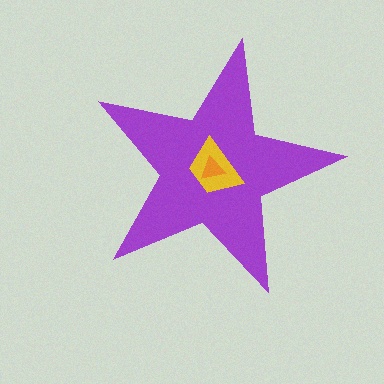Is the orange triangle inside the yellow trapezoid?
Yes.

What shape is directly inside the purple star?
The yellow trapezoid.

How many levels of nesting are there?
3.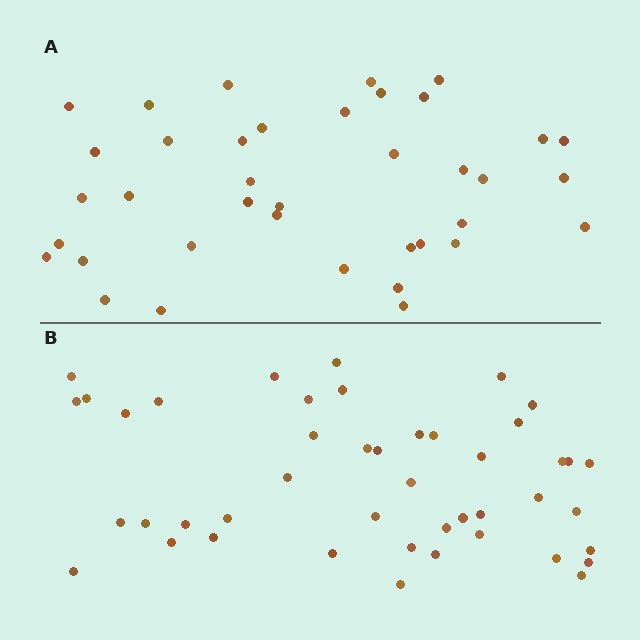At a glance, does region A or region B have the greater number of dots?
Region B (the bottom region) has more dots.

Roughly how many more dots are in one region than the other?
Region B has roughly 8 or so more dots than region A.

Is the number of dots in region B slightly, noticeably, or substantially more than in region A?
Region B has only slightly more — the two regions are fairly close. The ratio is roughly 1.2 to 1.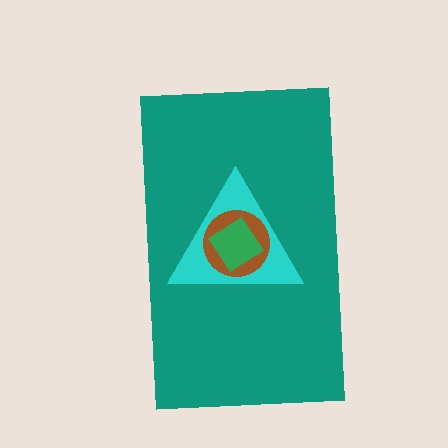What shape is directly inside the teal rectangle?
The cyan triangle.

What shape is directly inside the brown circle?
The green diamond.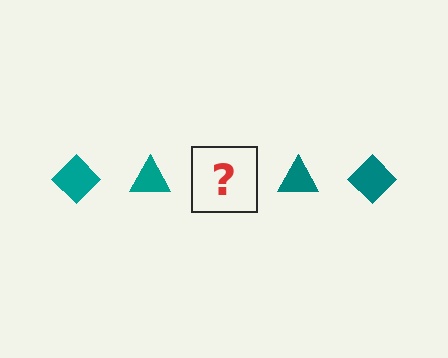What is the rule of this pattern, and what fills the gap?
The rule is that the pattern cycles through diamond, triangle shapes in teal. The gap should be filled with a teal diamond.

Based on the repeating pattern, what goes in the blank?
The blank should be a teal diamond.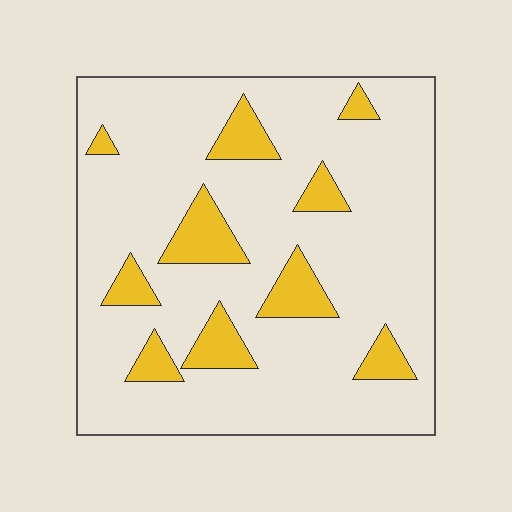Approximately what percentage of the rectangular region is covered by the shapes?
Approximately 15%.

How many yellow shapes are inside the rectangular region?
10.